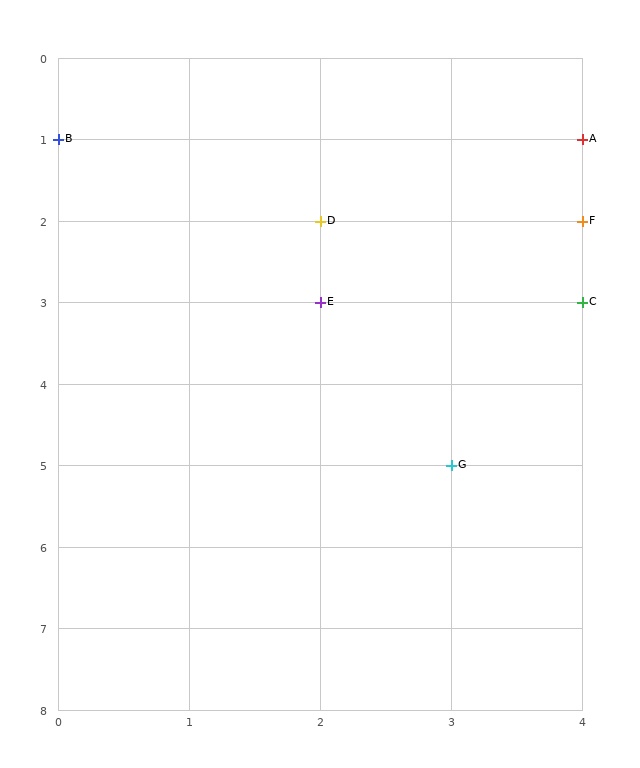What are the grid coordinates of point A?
Point A is at grid coordinates (4, 1).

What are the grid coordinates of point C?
Point C is at grid coordinates (4, 3).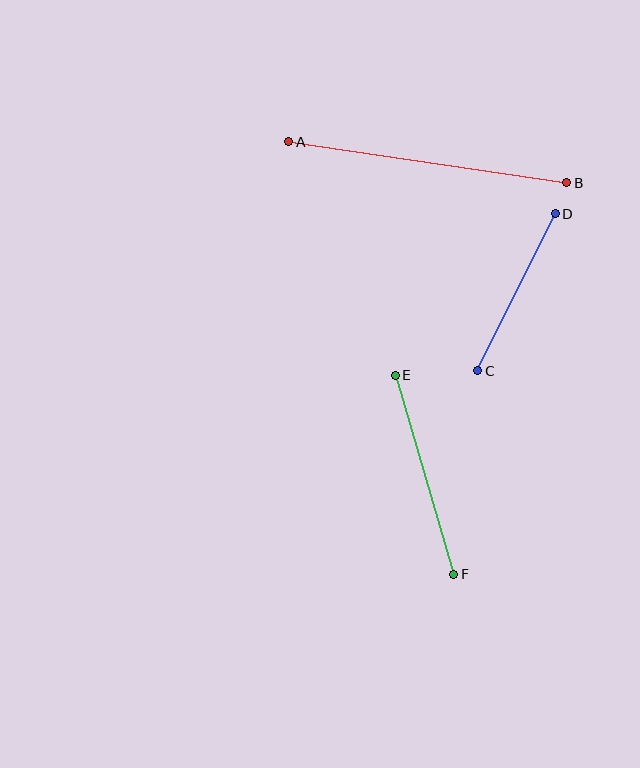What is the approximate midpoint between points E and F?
The midpoint is at approximately (425, 475) pixels.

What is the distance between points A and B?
The distance is approximately 281 pixels.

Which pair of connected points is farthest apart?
Points A and B are farthest apart.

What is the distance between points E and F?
The distance is approximately 208 pixels.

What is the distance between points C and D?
The distance is approximately 175 pixels.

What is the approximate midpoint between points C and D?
The midpoint is at approximately (517, 292) pixels.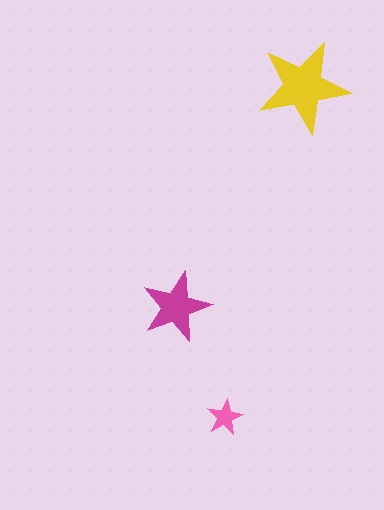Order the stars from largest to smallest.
the yellow one, the magenta one, the pink one.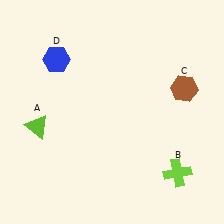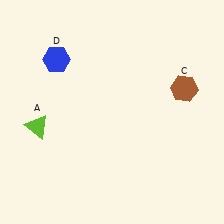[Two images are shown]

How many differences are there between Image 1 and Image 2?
There is 1 difference between the two images.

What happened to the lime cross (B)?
The lime cross (B) was removed in Image 2. It was in the bottom-right area of Image 1.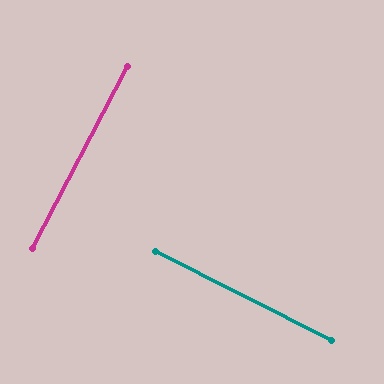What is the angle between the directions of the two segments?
Approximately 89 degrees.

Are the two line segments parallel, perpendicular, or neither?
Perpendicular — they meet at approximately 89°.